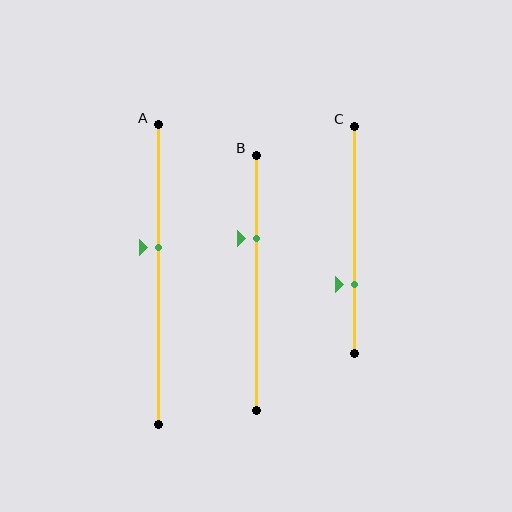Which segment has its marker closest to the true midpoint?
Segment A has its marker closest to the true midpoint.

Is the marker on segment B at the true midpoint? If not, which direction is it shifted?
No, the marker on segment B is shifted upward by about 17% of the segment length.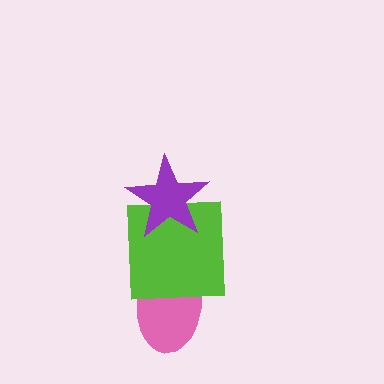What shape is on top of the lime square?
The purple star is on top of the lime square.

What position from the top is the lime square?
The lime square is 2nd from the top.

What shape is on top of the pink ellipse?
The lime square is on top of the pink ellipse.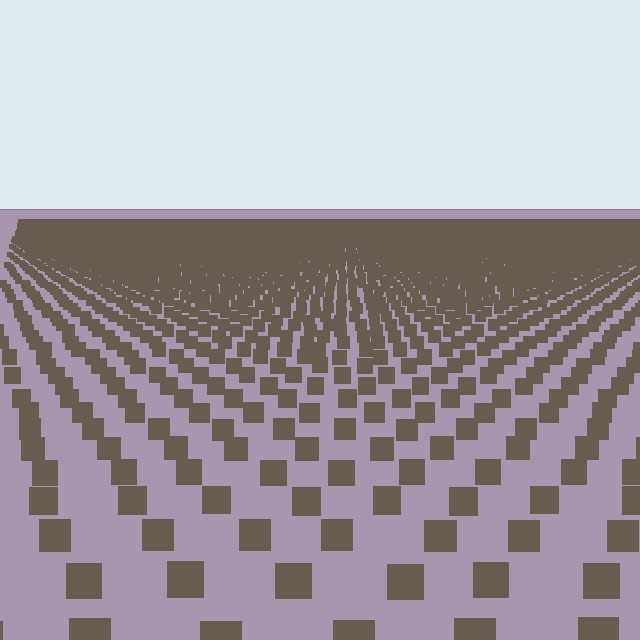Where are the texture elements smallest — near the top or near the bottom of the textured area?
Near the top.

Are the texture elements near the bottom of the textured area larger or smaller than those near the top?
Larger. Near the bottom, elements are closer to the viewer and appear at a bigger on-screen size.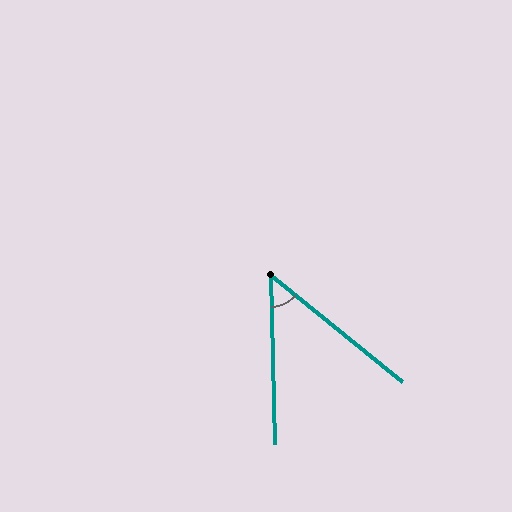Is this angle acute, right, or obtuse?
It is acute.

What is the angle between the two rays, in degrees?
Approximately 50 degrees.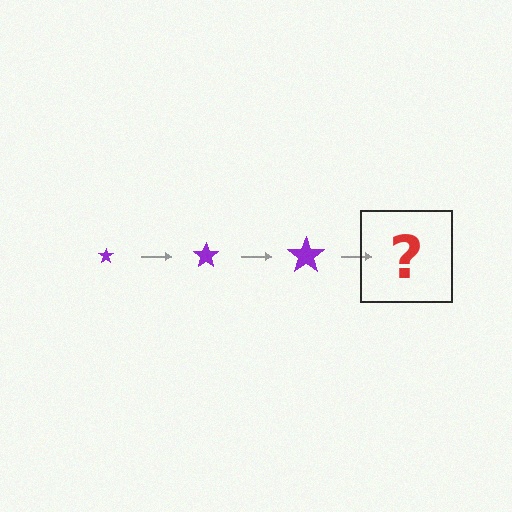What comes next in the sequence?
The next element should be a purple star, larger than the previous one.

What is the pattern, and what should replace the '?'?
The pattern is that the star gets progressively larger each step. The '?' should be a purple star, larger than the previous one.